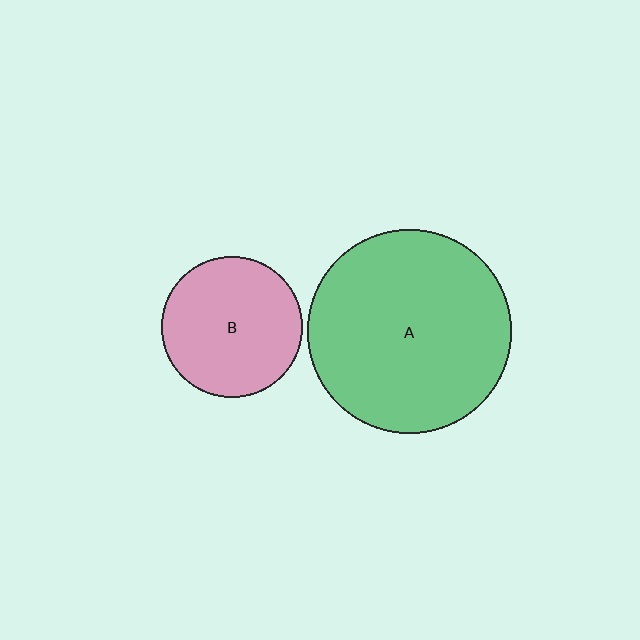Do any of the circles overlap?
No, none of the circles overlap.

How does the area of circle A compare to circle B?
Approximately 2.1 times.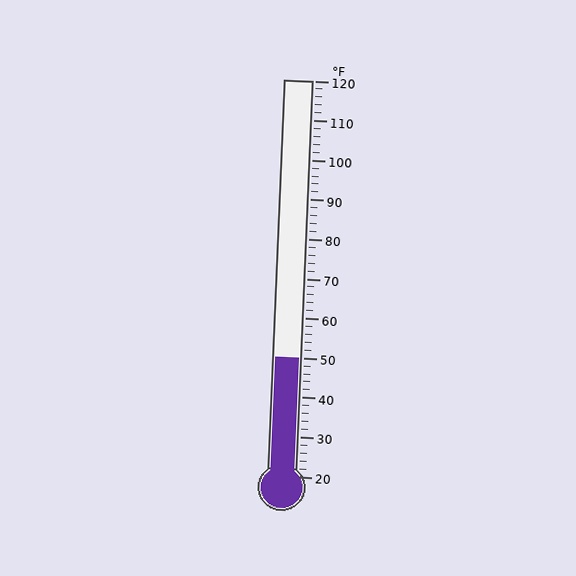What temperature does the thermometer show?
The thermometer shows approximately 50°F.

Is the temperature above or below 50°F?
The temperature is at 50°F.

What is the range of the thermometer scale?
The thermometer scale ranges from 20°F to 120°F.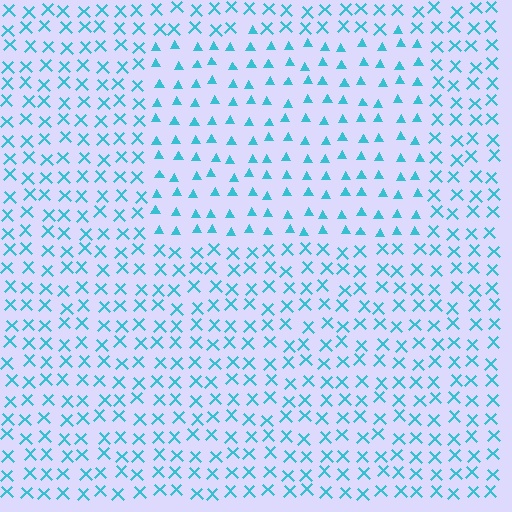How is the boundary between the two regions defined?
The boundary is defined by a change in element shape: triangles inside vs. X marks outside. All elements share the same color and spacing.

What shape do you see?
I see a rectangle.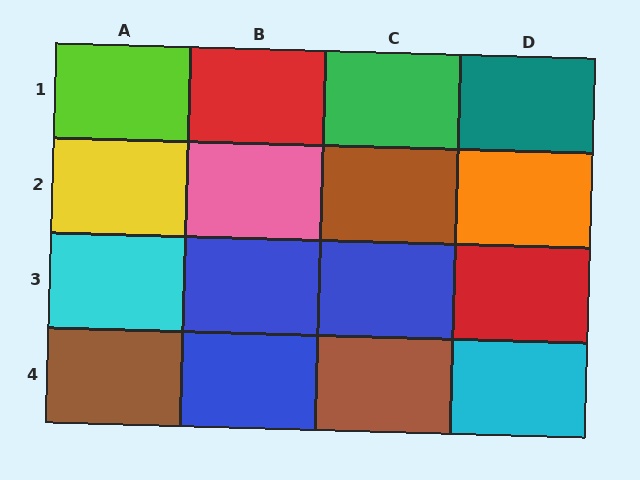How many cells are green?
1 cell is green.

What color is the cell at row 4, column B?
Blue.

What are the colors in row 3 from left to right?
Cyan, blue, blue, red.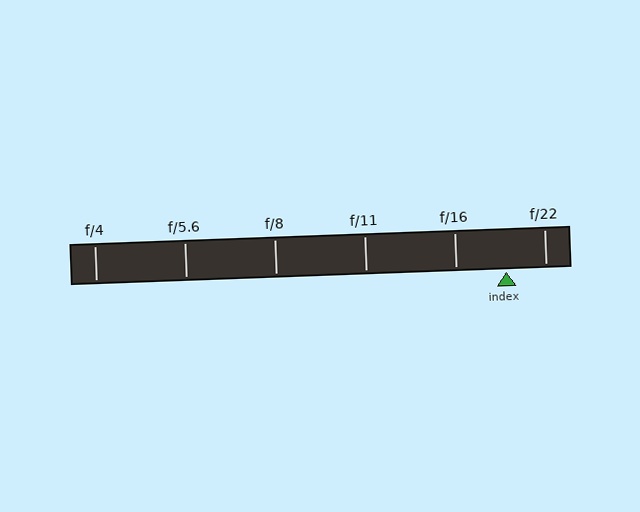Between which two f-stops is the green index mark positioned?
The index mark is between f/16 and f/22.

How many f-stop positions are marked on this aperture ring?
There are 6 f-stop positions marked.